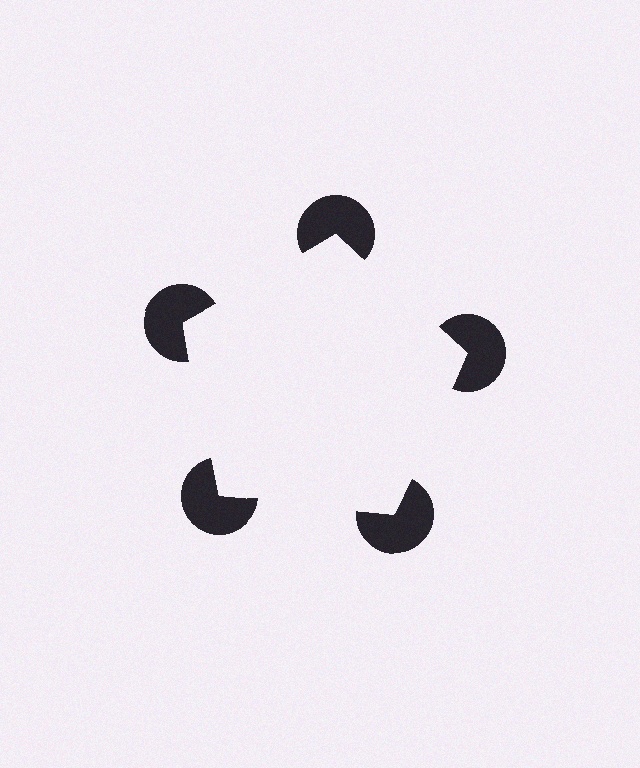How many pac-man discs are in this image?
There are 5 — one at each vertex of the illusory pentagon.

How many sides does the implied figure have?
5 sides.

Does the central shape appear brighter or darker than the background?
It typically appears slightly brighter than the background, even though no actual brightness change is drawn.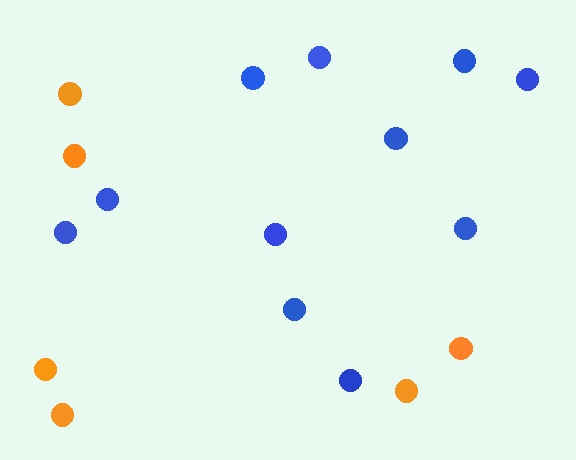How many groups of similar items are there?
There are 2 groups: one group of orange circles (6) and one group of blue circles (11).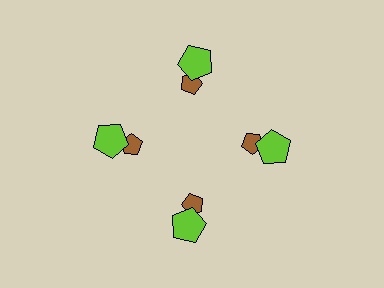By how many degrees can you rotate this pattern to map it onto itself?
The pattern maps onto itself every 90 degrees of rotation.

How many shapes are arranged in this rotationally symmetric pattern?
There are 8 shapes, arranged in 4 groups of 2.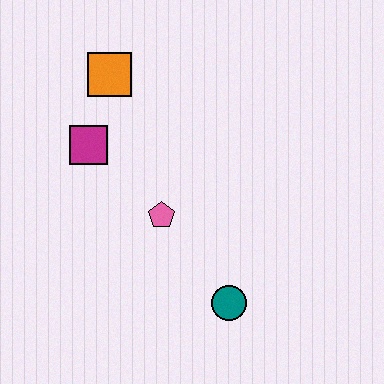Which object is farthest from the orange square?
The teal circle is farthest from the orange square.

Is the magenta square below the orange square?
Yes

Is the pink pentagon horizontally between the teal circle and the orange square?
Yes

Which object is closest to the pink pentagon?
The magenta square is closest to the pink pentagon.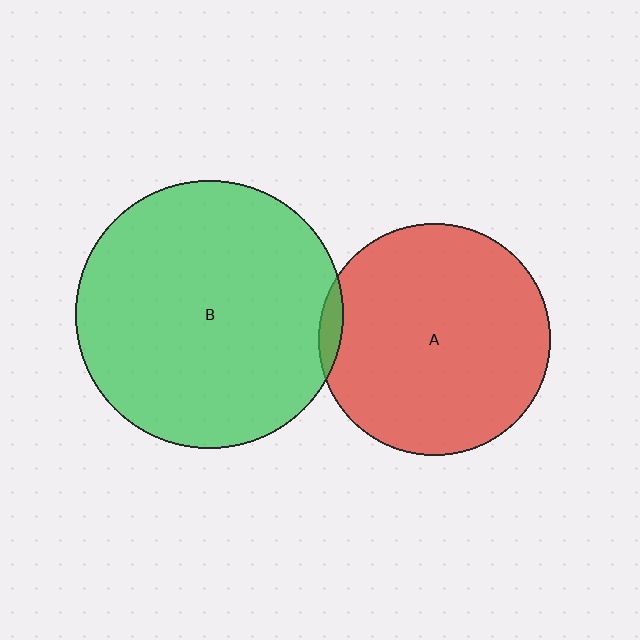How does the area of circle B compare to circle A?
Approximately 1.3 times.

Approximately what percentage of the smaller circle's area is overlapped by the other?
Approximately 5%.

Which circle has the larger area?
Circle B (green).